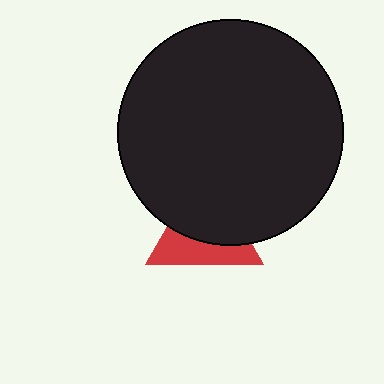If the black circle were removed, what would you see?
You would see the complete red triangle.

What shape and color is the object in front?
The object in front is a black circle.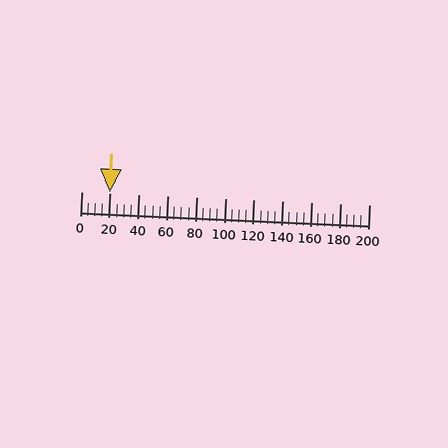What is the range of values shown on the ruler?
The ruler shows values from 0 to 200.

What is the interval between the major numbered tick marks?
The major tick marks are spaced 20 units apart.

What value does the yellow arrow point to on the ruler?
The yellow arrow points to approximately 20.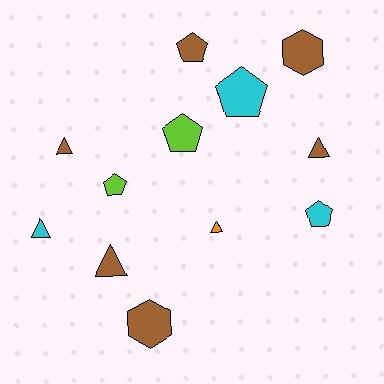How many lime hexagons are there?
There are no lime hexagons.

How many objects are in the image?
There are 12 objects.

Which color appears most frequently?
Brown, with 6 objects.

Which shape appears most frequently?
Pentagon, with 5 objects.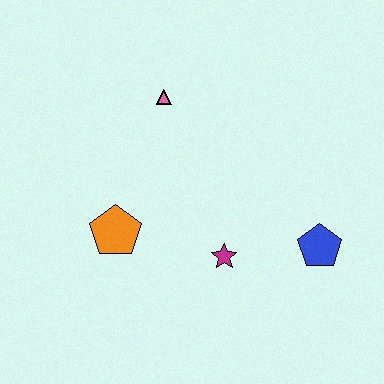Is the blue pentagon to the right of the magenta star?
Yes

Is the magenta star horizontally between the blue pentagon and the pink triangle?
Yes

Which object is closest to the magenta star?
The blue pentagon is closest to the magenta star.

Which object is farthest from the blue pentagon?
The pink triangle is farthest from the blue pentagon.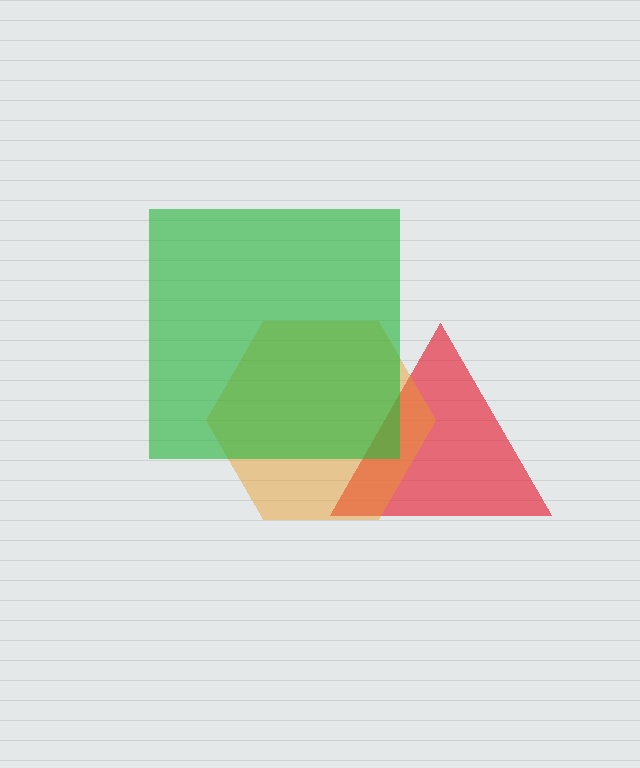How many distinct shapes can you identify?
There are 3 distinct shapes: a red triangle, an orange hexagon, a green square.